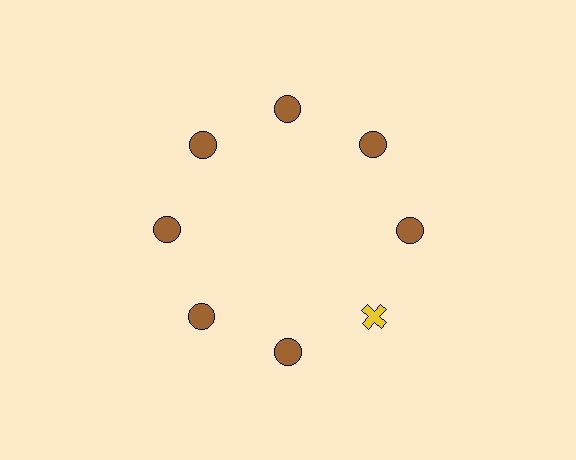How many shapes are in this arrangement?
There are 8 shapes arranged in a ring pattern.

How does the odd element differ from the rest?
It differs in both color (yellow instead of brown) and shape (cross instead of circle).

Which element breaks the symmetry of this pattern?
The yellow cross at roughly the 4 o'clock position breaks the symmetry. All other shapes are brown circles.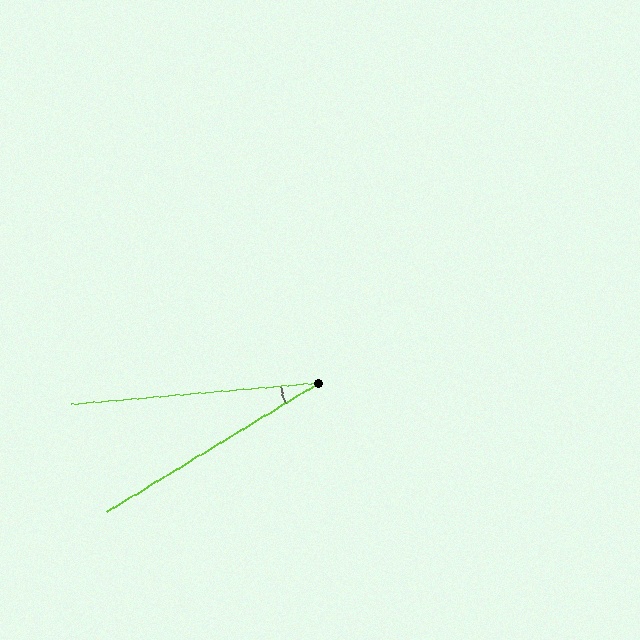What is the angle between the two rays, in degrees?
Approximately 26 degrees.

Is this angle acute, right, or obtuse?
It is acute.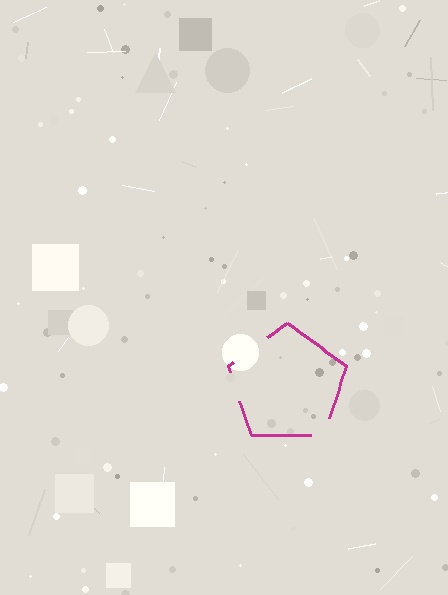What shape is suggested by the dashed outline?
The dashed outline suggests a pentagon.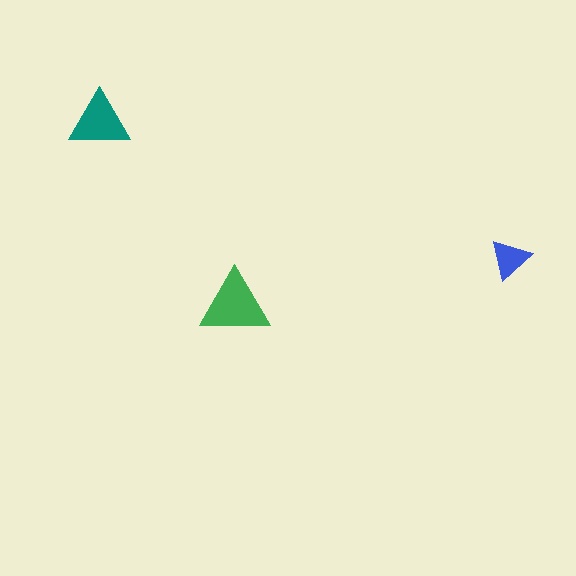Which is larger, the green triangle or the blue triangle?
The green one.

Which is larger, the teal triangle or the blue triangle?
The teal one.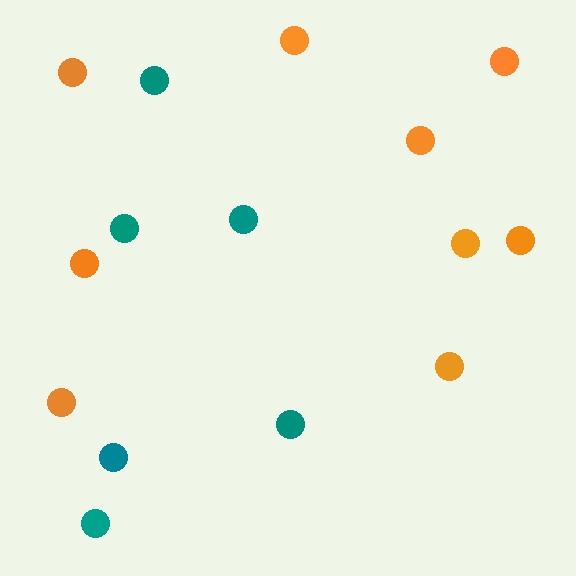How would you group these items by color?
There are 2 groups: one group of orange circles (9) and one group of teal circles (6).